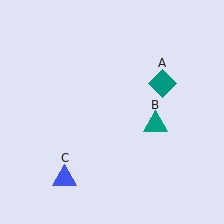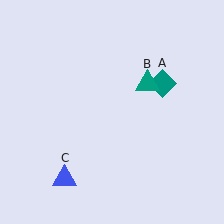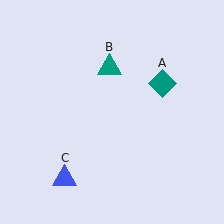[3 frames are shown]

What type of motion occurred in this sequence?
The teal triangle (object B) rotated counterclockwise around the center of the scene.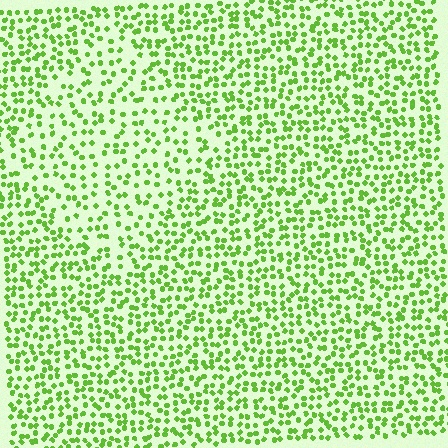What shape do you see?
I see a diamond.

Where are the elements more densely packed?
The elements are more densely packed outside the diamond boundary.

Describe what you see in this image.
The image contains small lime elements arranged at two different densities. A diamond-shaped region is visible where the elements are less densely packed than the surrounding area.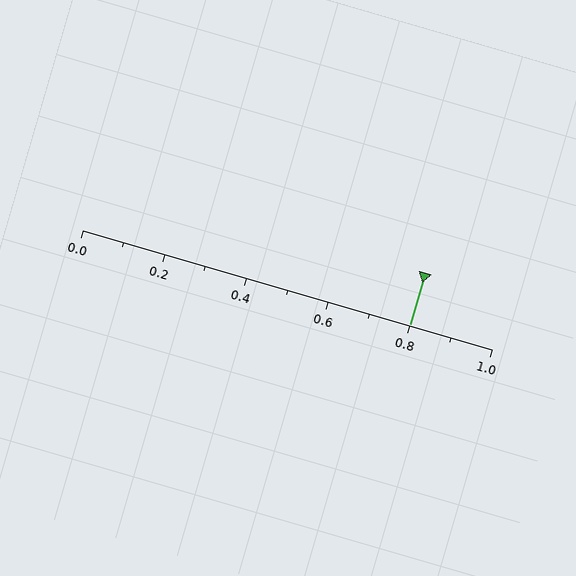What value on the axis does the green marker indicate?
The marker indicates approximately 0.8.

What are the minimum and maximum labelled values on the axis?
The axis runs from 0.0 to 1.0.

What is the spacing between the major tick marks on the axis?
The major ticks are spaced 0.2 apart.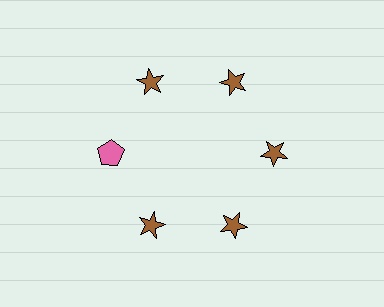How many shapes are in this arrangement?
There are 6 shapes arranged in a ring pattern.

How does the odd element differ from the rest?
It differs in both color (pink instead of brown) and shape (pentagon instead of star).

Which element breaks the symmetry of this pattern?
The pink pentagon at roughly the 9 o'clock position breaks the symmetry. All other shapes are brown stars.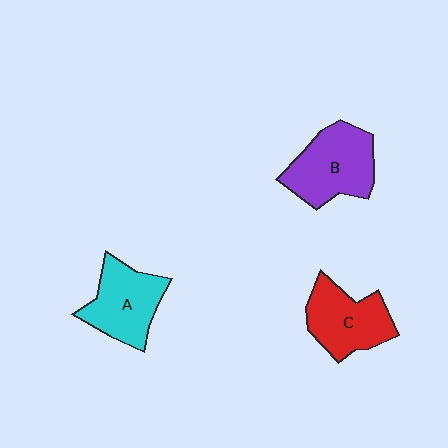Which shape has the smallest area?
Shape C (red).